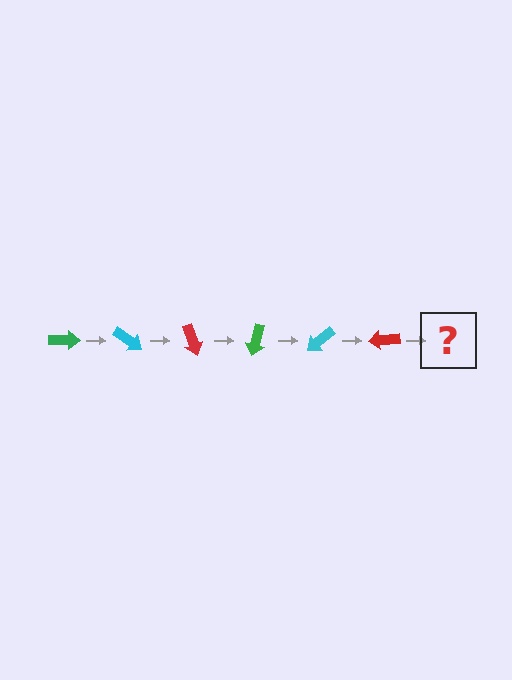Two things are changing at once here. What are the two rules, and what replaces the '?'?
The two rules are that it rotates 35 degrees each step and the color cycles through green, cyan, and red. The '?' should be a green arrow, rotated 210 degrees from the start.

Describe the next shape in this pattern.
It should be a green arrow, rotated 210 degrees from the start.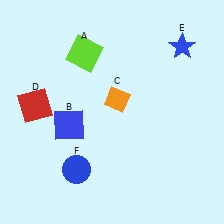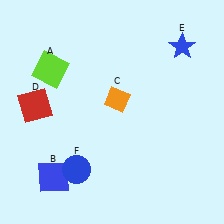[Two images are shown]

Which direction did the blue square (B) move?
The blue square (B) moved down.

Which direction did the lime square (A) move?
The lime square (A) moved left.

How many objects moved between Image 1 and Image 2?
2 objects moved between the two images.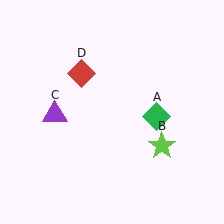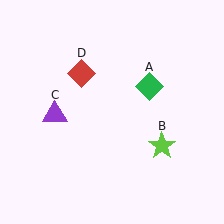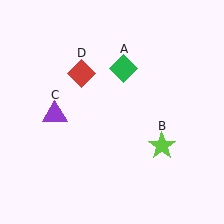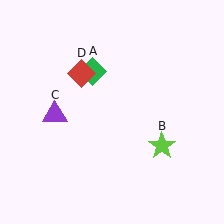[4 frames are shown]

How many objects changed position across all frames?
1 object changed position: green diamond (object A).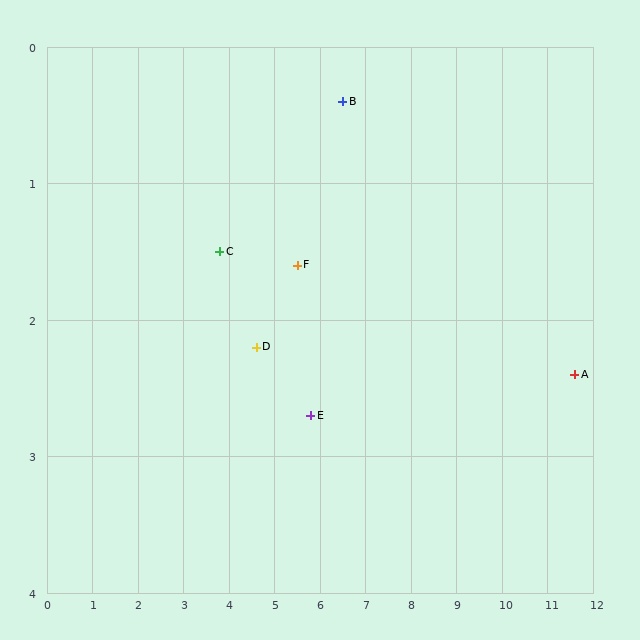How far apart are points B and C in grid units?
Points B and C are about 2.9 grid units apart.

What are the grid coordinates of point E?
Point E is at approximately (5.8, 2.7).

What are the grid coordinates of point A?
Point A is at approximately (11.6, 2.4).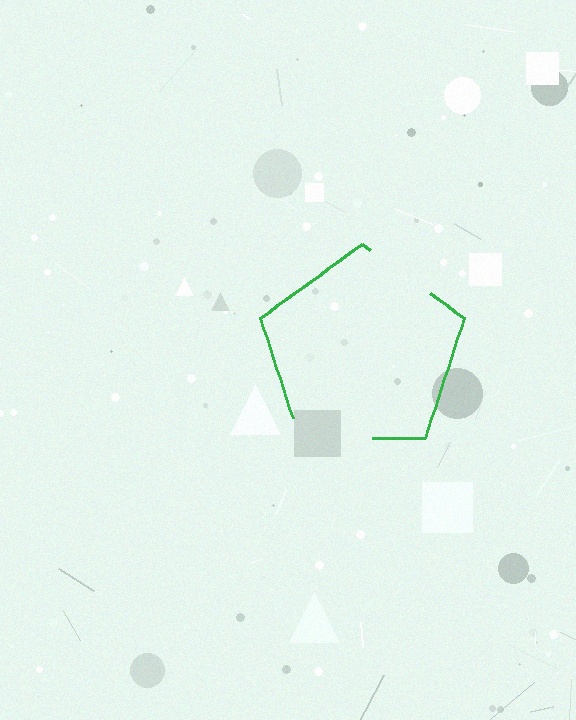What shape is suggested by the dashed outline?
The dashed outline suggests a pentagon.